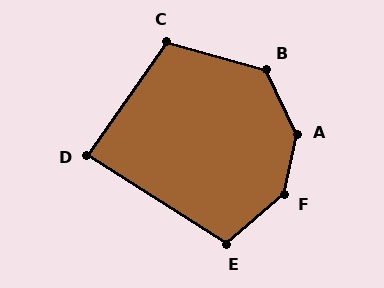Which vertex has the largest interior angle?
A, at approximately 143 degrees.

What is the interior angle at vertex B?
Approximately 131 degrees (obtuse).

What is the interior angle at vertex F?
Approximately 142 degrees (obtuse).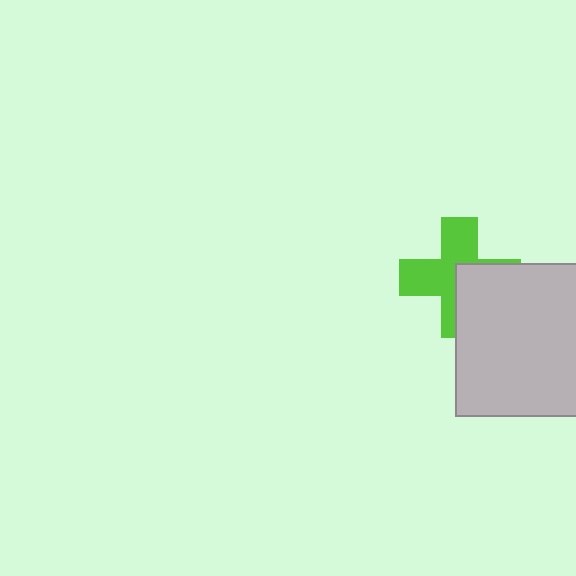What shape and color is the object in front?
The object in front is a light gray square.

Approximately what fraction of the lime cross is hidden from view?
Roughly 41% of the lime cross is hidden behind the light gray square.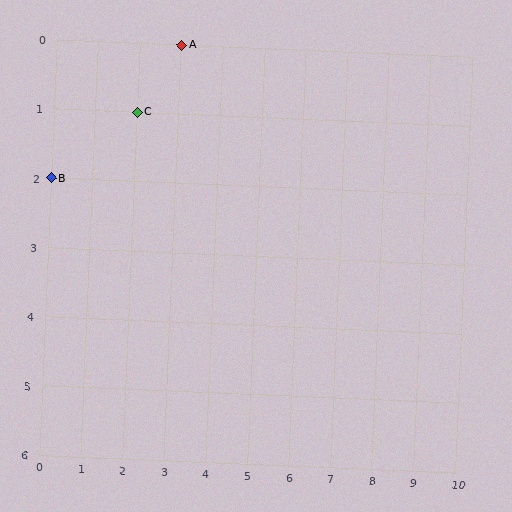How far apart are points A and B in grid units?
Points A and B are 3 columns and 2 rows apart (about 3.6 grid units diagonally).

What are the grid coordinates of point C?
Point C is at grid coordinates (2, 1).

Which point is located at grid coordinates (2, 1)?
Point C is at (2, 1).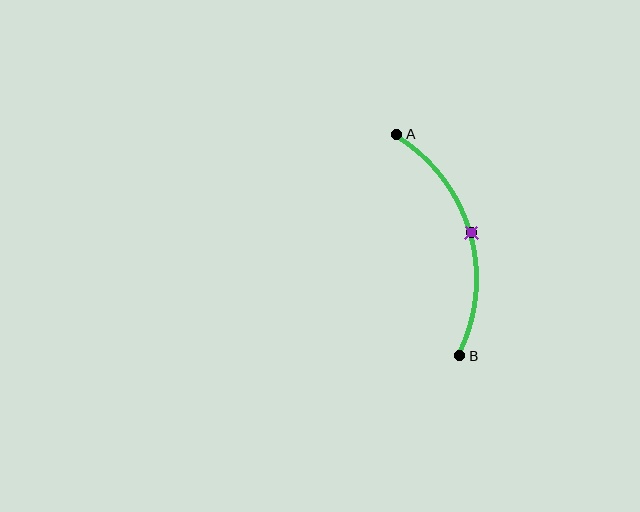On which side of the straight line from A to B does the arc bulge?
The arc bulges to the right of the straight line connecting A and B.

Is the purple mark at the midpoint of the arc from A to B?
Yes. The purple mark lies on the arc at equal arc-length from both A and B — it is the arc midpoint.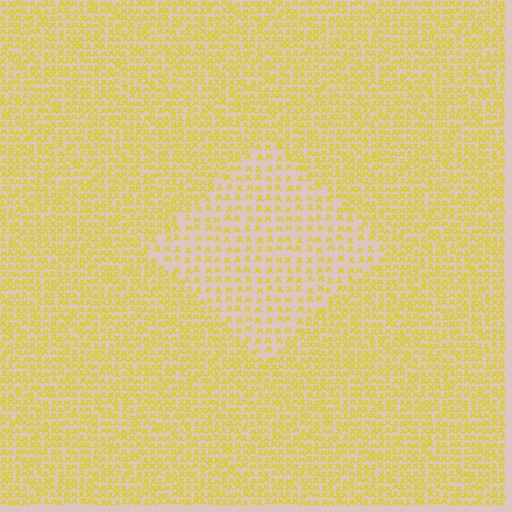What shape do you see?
I see a diamond.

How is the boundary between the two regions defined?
The boundary is defined by a change in element density (approximately 2.0x ratio). All elements are the same color, size, and shape.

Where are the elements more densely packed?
The elements are more densely packed outside the diamond boundary.